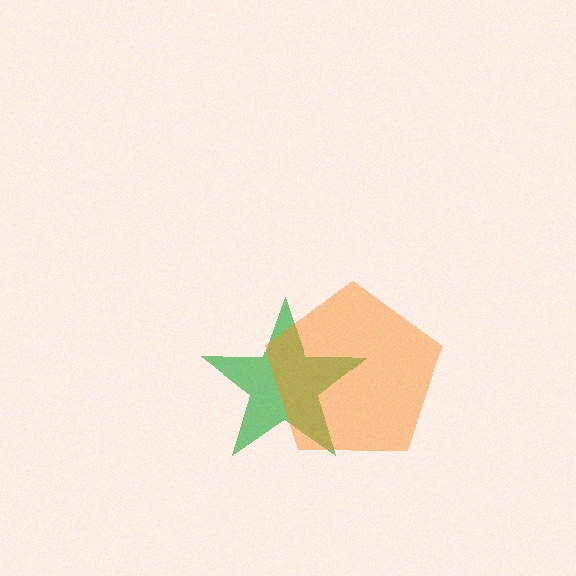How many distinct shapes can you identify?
There are 2 distinct shapes: a green star, an orange pentagon.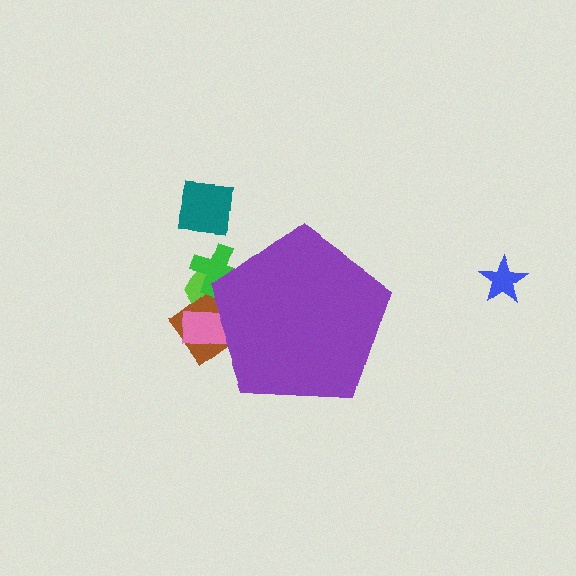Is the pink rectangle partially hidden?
Yes, the pink rectangle is partially hidden behind the purple pentagon.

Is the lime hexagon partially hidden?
Yes, the lime hexagon is partially hidden behind the purple pentagon.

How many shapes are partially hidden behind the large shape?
4 shapes are partially hidden.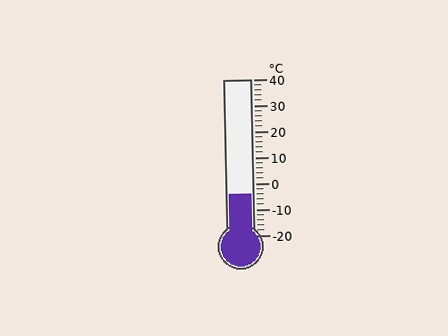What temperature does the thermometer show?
The thermometer shows approximately -4°C.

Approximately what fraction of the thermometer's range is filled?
The thermometer is filled to approximately 25% of its range.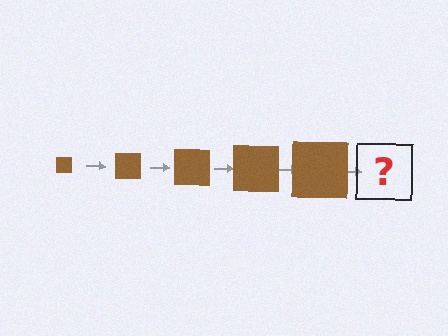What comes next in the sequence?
The next element should be a brown square, larger than the previous one.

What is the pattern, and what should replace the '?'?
The pattern is that the square gets progressively larger each step. The '?' should be a brown square, larger than the previous one.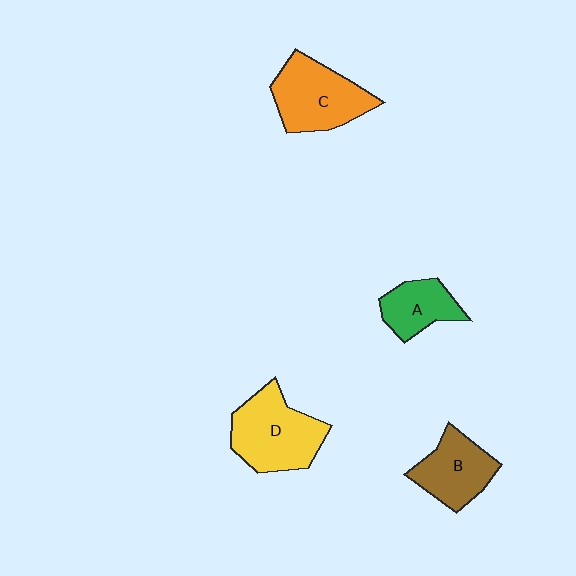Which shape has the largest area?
Shape D (yellow).